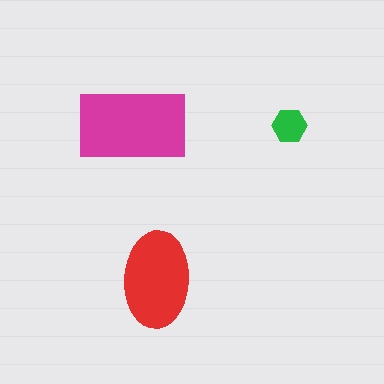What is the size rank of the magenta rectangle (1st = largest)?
1st.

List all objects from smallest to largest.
The green hexagon, the red ellipse, the magenta rectangle.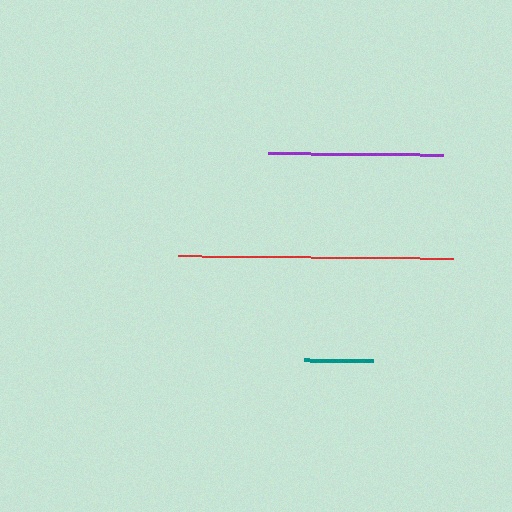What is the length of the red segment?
The red segment is approximately 275 pixels long.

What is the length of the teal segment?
The teal segment is approximately 69 pixels long.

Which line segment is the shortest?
The teal line is the shortest at approximately 69 pixels.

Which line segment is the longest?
The red line is the longest at approximately 275 pixels.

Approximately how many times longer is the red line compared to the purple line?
The red line is approximately 1.6 times the length of the purple line.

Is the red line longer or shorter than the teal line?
The red line is longer than the teal line.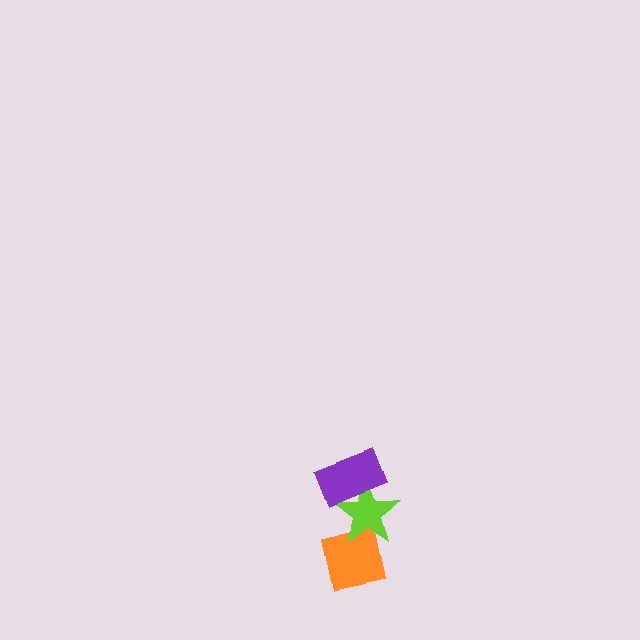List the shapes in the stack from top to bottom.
From top to bottom: the purple rectangle, the lime star, the orange square.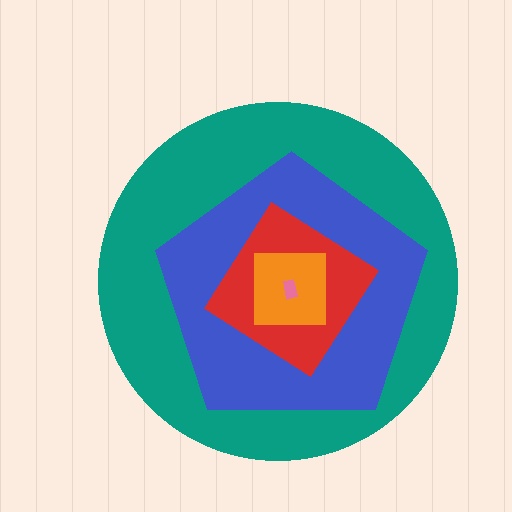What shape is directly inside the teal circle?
The blue pentagon.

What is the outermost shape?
The teal circle.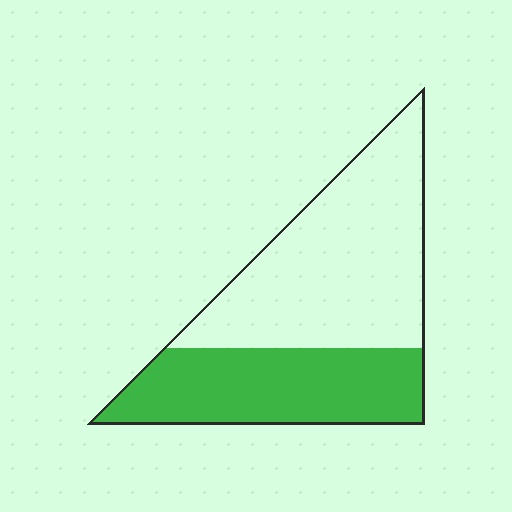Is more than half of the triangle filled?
No.